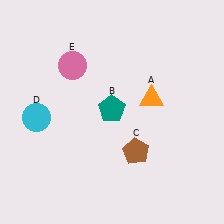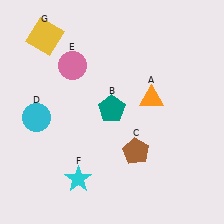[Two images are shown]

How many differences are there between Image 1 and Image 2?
There are 2 differences between the two images.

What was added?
A cyan star (F), a yellow square (G) were added in Image 2.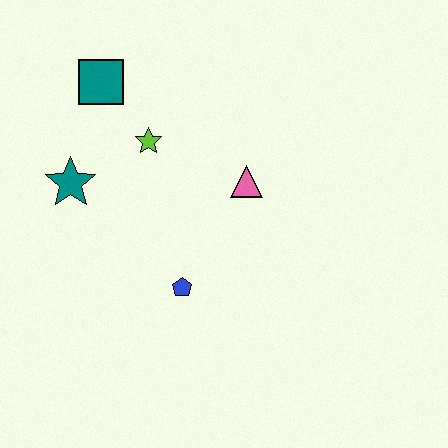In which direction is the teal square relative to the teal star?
The teal square is above the teal star.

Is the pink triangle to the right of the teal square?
Yes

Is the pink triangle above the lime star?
No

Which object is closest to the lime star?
The teal square is closest to the lime star.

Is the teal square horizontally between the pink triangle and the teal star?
Yes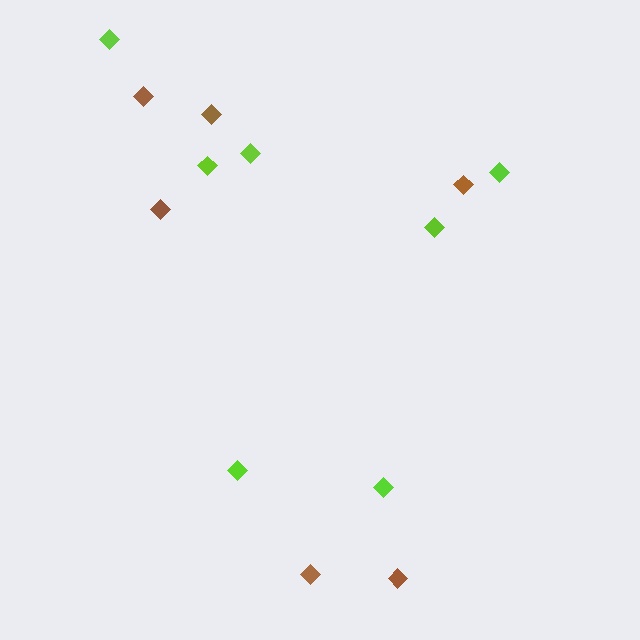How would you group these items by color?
There are 2 groups: one group of lime diamonds (7) and one group of brown diamonds (6).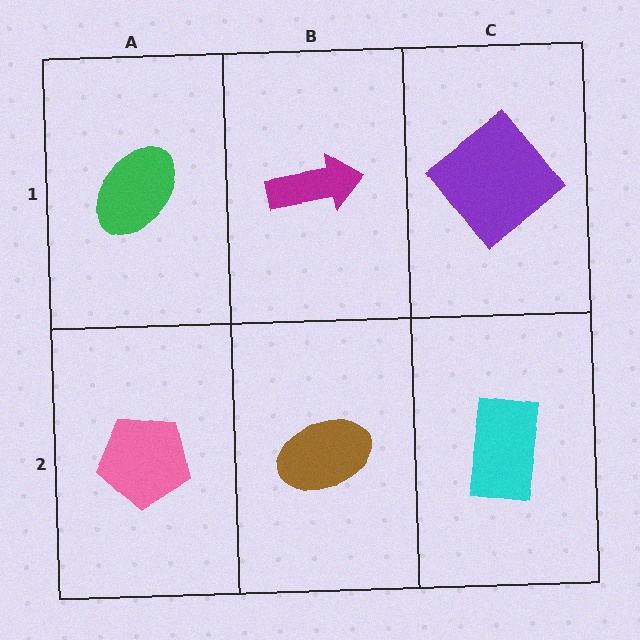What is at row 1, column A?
A green ellipse.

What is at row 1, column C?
A purple diamond.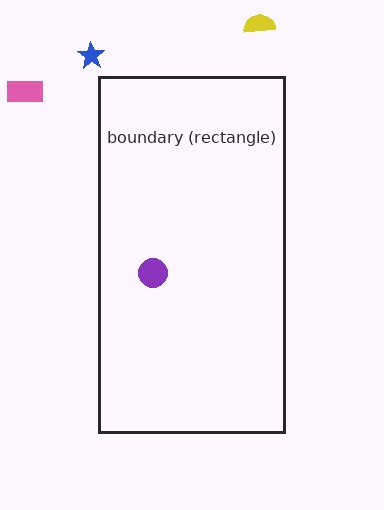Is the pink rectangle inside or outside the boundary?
Outside.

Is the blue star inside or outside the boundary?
Outside.